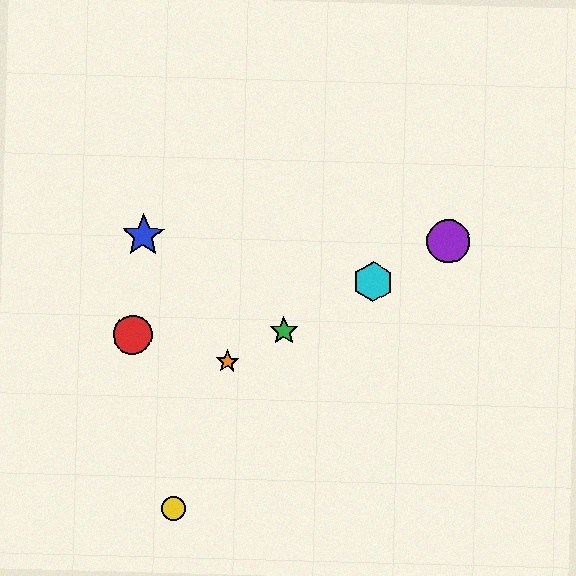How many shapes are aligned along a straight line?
4 shapes (the green star, the purple circle, the orange star, the cyan hexagon) are aligned along a straight line.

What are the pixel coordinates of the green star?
The green star is at (284, 331).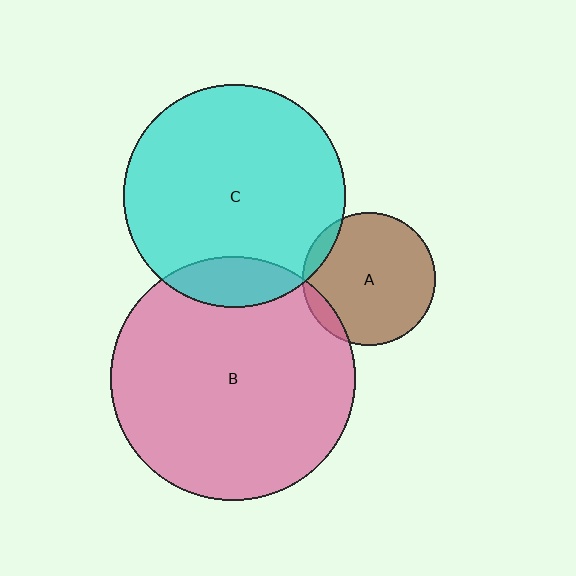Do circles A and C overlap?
Yes.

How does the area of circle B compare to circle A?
Approximately 3.4 times.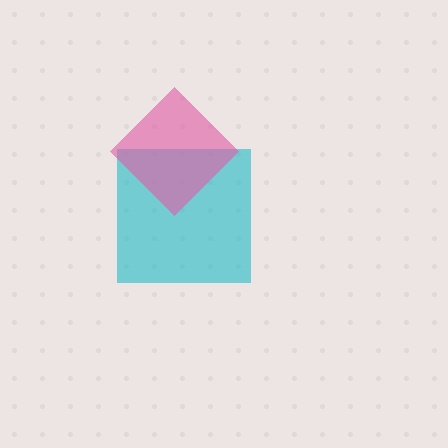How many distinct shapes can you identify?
There are 2 distinct shapes: a cyan square, a pink diamond.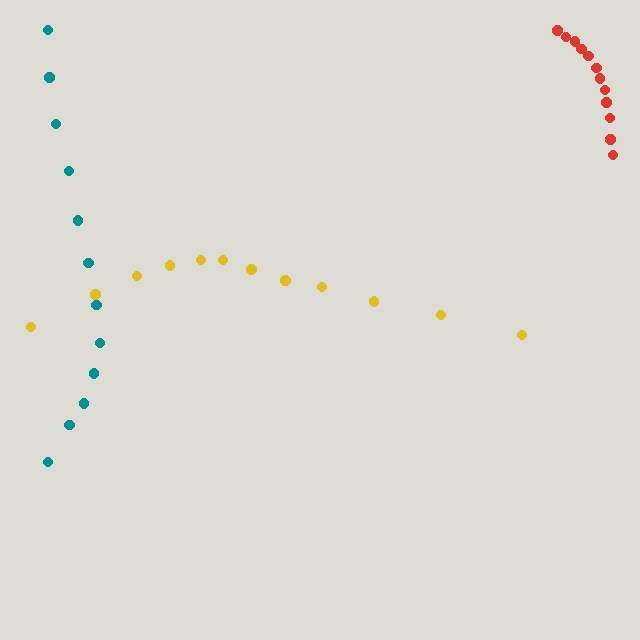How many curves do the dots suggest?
There are 3 distinct paths.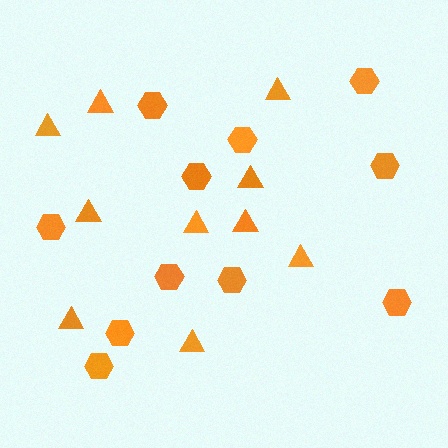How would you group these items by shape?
There are 2 groups: one group of hexagons (11) and one group of triangles (10).